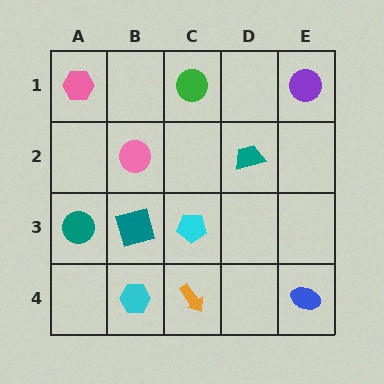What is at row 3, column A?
A teal circle.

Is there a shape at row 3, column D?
No, that cell is empty.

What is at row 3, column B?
A teal square.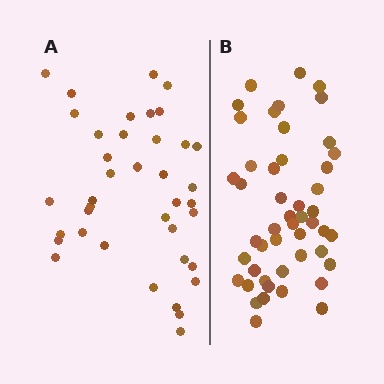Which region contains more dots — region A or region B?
Region B (the right region) has more dots.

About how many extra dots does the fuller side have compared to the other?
Region B has roughly 8 or so more dots than region A.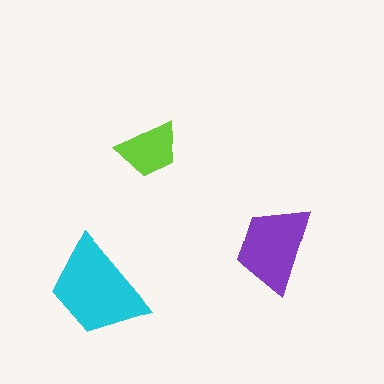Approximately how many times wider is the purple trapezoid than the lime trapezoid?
About 1.5 times wider.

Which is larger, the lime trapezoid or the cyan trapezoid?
The cyan one.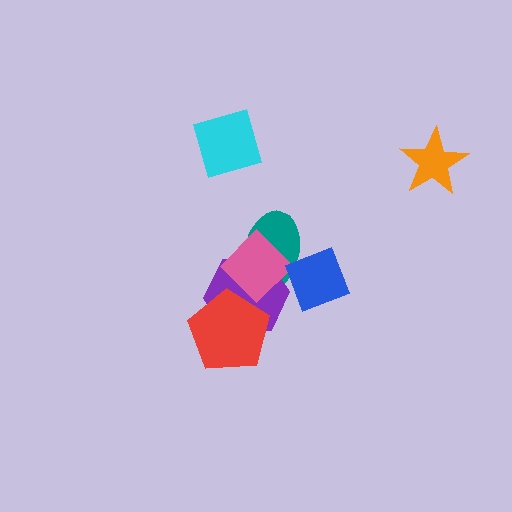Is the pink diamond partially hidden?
Yes, it is partially covered by another shape.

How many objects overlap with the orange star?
0 objects overlap with the orange star.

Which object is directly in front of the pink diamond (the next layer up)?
The blue diamond is directly in front of the pink diamond.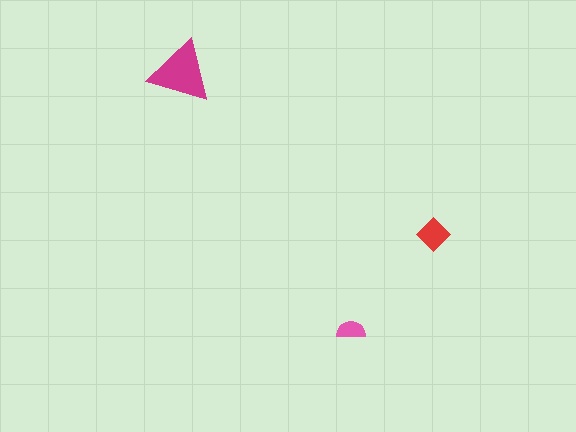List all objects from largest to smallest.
The magenta triangle, the red diamond, the pink semicircle.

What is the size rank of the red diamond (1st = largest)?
2nd.